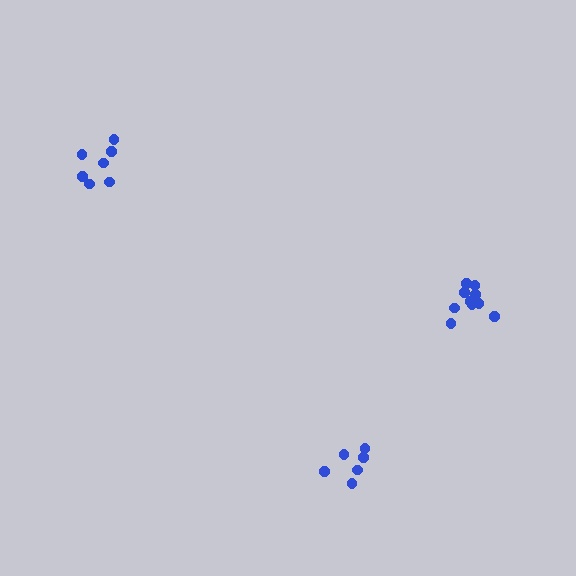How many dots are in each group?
Group 1: 6 dots, Group 2: 11 dots, Group 3: 7 dots (24 total).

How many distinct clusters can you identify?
There are 3 distinct clusters.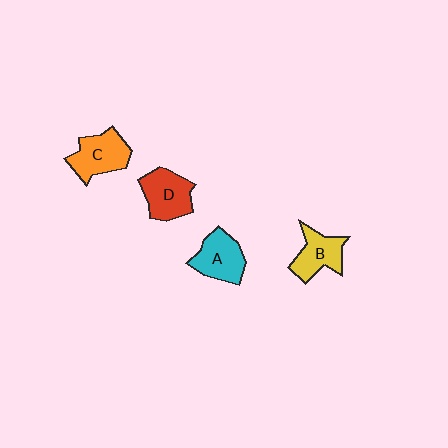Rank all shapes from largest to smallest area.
From largest to smallest: C (orange), D (red), A (cyan), B (yellow).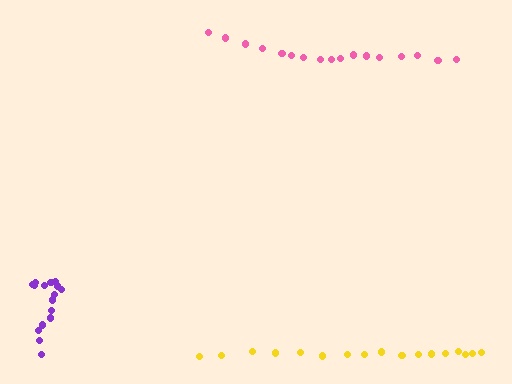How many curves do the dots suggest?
There are 3 distinct paths.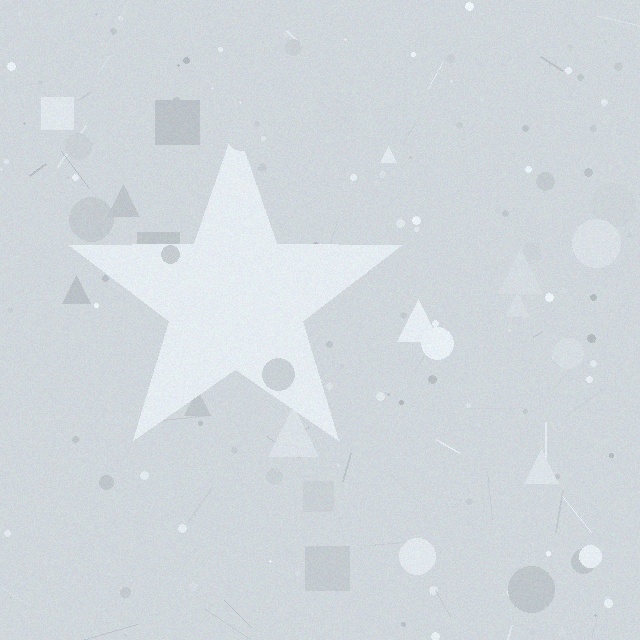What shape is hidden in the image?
A star is hidden in the image.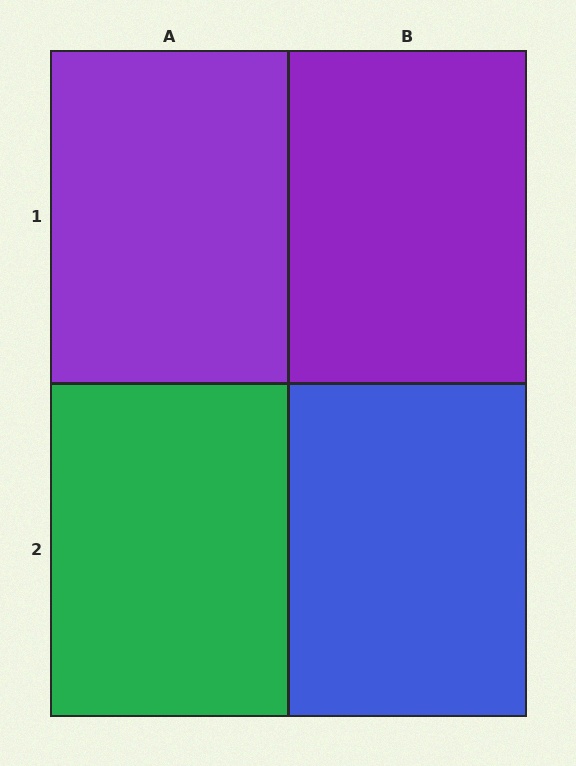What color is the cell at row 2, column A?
Green.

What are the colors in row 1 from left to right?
Purple, purple.